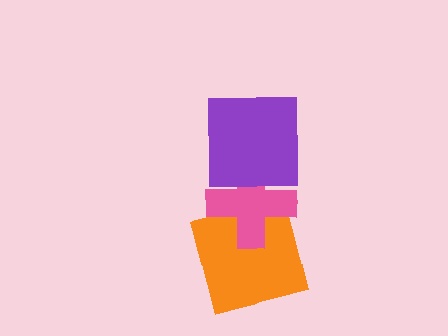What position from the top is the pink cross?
The pink cross is 2nd from the top.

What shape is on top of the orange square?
The pink cross is on top of the orange square.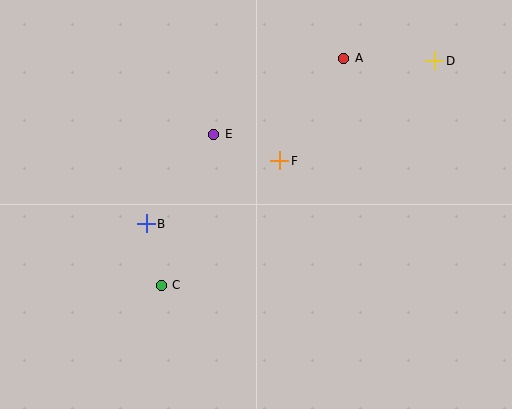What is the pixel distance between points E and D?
The distance between E and D is 233 pixels.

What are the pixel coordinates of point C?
Point C is at (161, 285).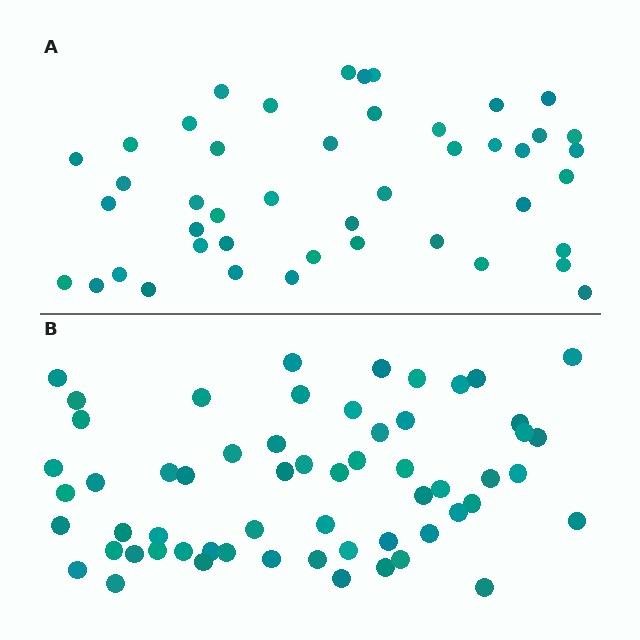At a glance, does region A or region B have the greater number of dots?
Region B (the bottom region) has more dots.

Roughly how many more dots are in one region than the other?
Region B has approximately 15 more dots than region A.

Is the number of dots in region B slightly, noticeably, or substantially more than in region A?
Region B has noticeably more, but not dramatically so. The ratio is roughly 1.3 to 1.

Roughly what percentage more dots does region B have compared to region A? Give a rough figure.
About 30% more.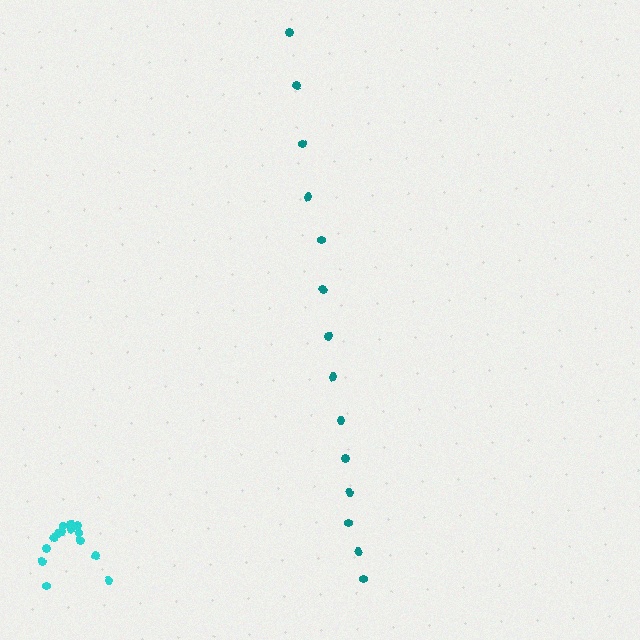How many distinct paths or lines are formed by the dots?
There are 2 distinct paths.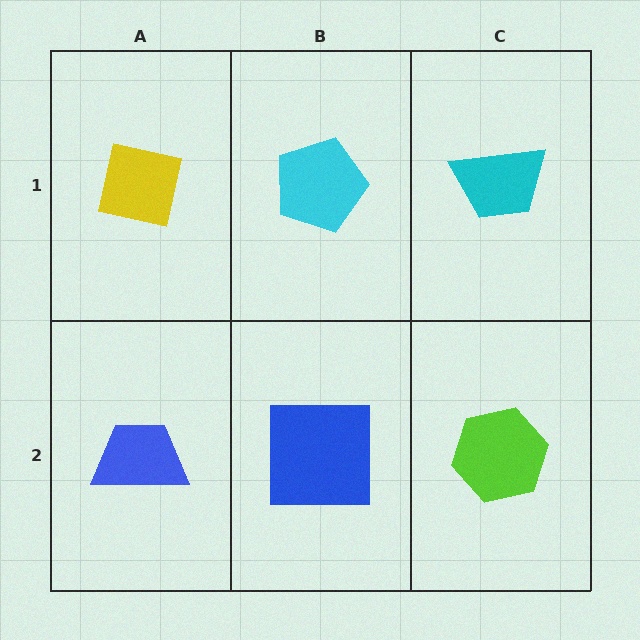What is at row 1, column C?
A cyan trapezoid.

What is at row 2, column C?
A lime hexagon.